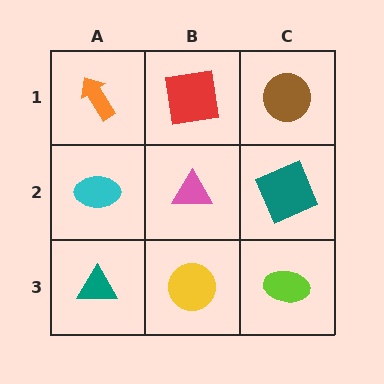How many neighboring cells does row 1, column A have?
2.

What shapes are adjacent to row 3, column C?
A teal square (row 2, column C), a yellow circle (row 3, column B).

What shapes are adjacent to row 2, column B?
A red square (row 1, column B), a yellow circle (row 3, column B), a cyan ellipse (row 2, column A), a teal square (row 2, column C).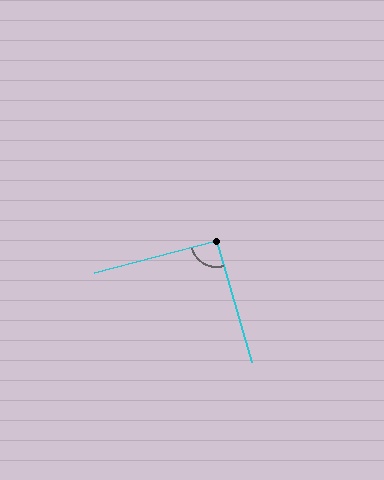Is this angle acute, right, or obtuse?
It is approximately a right angle.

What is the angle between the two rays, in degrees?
Approximately 91 degrees.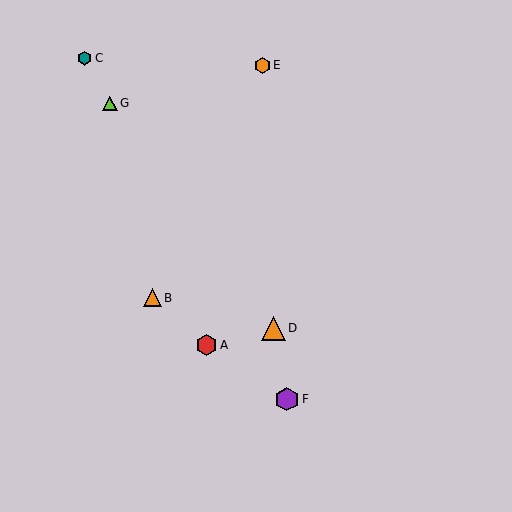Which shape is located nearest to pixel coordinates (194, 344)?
The red hexagon (labeled A) at (206, 345) is nearest to that location.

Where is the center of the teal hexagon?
The center of the teal hexagon is at (85, 58).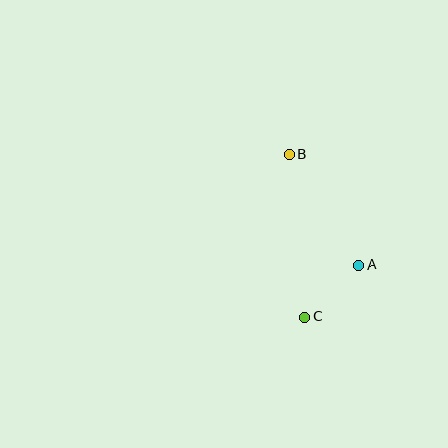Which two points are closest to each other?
Points A and C are closest to each other.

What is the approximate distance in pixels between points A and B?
The distance between A and B is approximately 130 pixels.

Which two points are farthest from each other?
Points B and C are farthest from each other.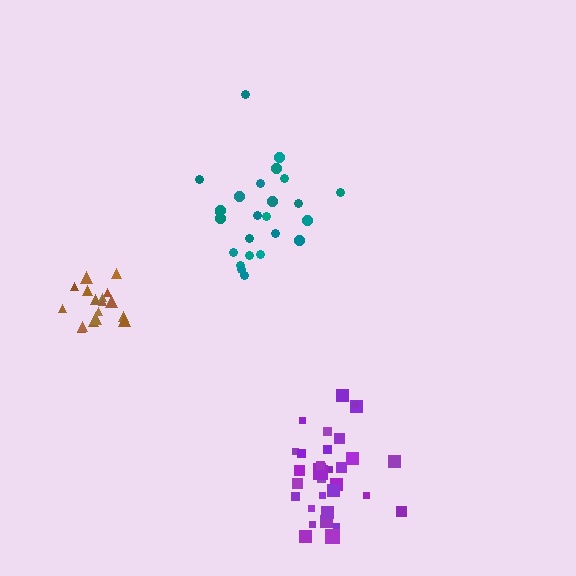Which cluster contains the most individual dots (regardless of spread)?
Purple (32).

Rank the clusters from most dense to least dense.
teal, brown, purple.